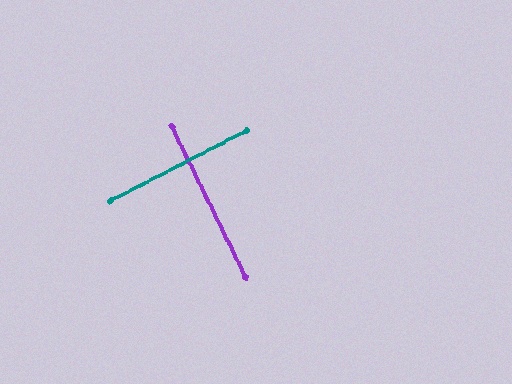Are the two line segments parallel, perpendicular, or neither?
Perpendicular — they meet at approximately 89°.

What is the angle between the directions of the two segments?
Approximately 89 degrees.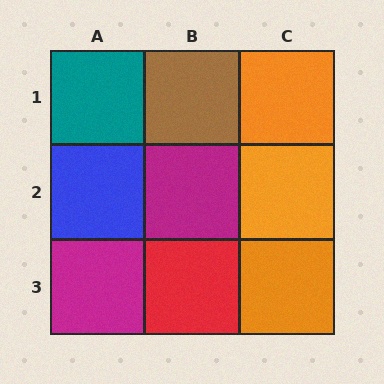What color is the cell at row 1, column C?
Orange.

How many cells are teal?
1 cell is teal.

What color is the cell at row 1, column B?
Brown.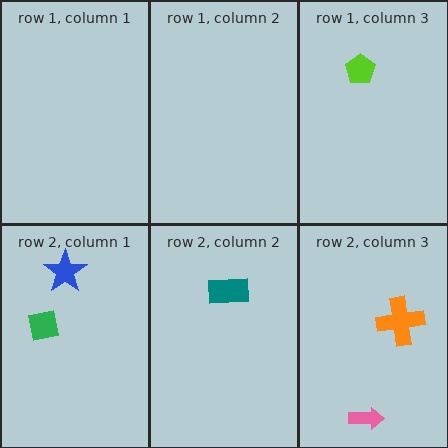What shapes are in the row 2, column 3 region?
The pink arrow, the orange cross.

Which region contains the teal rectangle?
The row 2, column 2 region.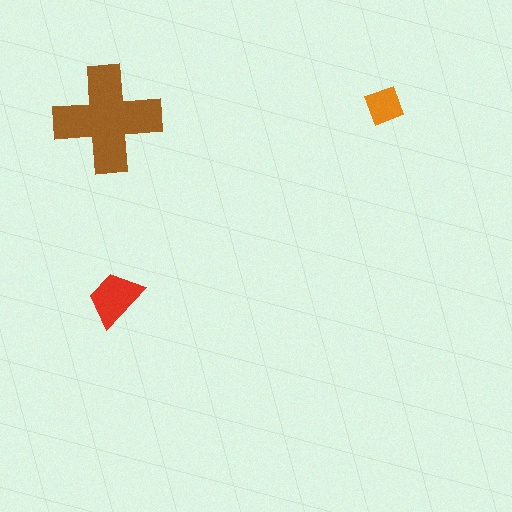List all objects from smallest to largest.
The orange square, the red trapezoid, the brown cross.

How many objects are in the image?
There are 3 objects in the image.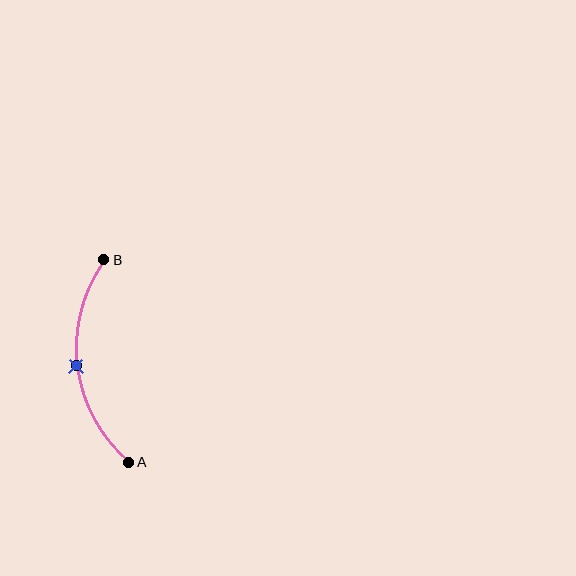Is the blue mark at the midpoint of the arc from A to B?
Yes. The blue mark lies on the arc at equal arc-length from both A and B — it is the arc midpoint.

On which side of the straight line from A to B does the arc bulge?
The arc bulges to the left of the straight line connecting A and B.